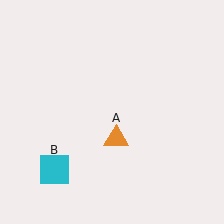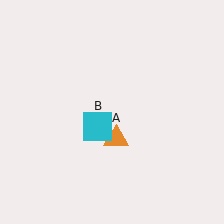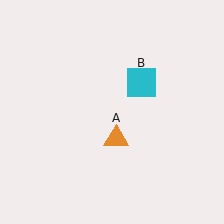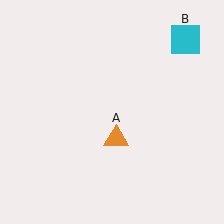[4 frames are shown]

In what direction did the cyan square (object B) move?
The cyan square (object B) moved up and to the right.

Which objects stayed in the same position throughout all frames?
Orange triangle (object A) remained stationary.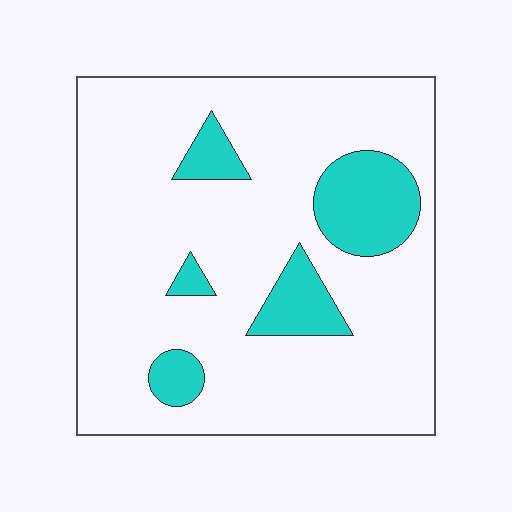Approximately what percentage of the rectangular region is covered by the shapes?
Approximately 15%.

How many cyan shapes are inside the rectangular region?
5.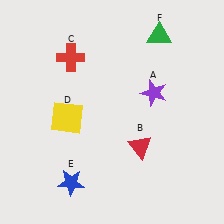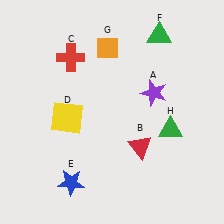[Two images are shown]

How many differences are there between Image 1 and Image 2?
There are 2 differences between the two images.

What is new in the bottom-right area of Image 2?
A green triangle (H) was added in the bottom-right area of Image 2.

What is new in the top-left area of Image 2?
An orange diamond (G) was added in the top-left area of Image 2.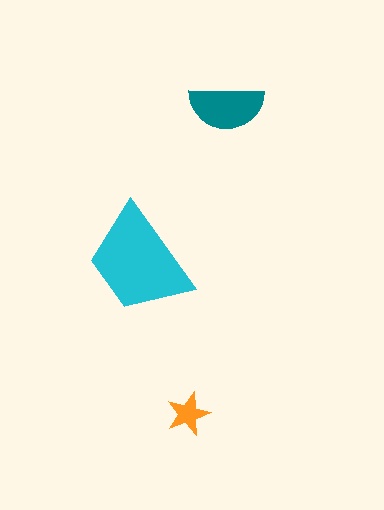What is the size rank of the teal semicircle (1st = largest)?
2nd.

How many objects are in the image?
There are 3 objects in the image.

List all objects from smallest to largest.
The orange star, the teal semicircle, the cyan trapezoid.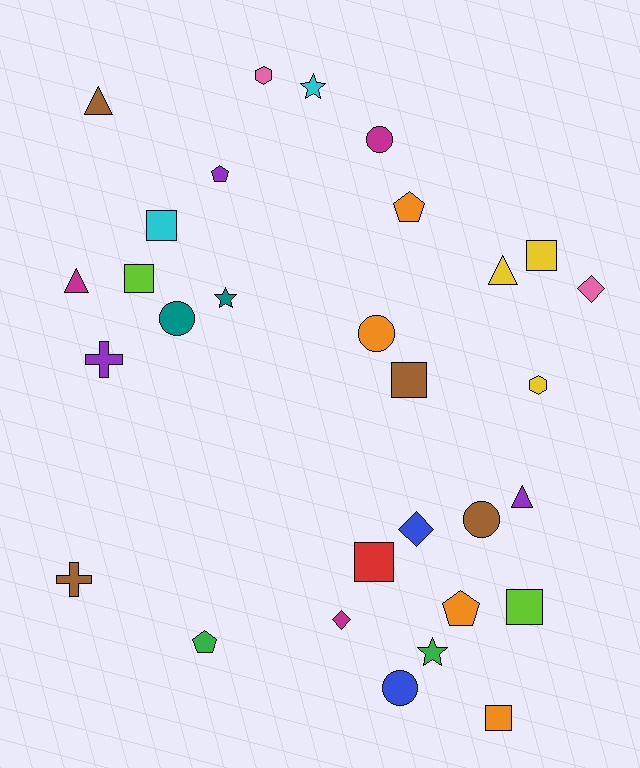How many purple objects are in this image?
There are 3 purple objects.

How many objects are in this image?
There are 30 objects.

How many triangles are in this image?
There are 4 triangles.